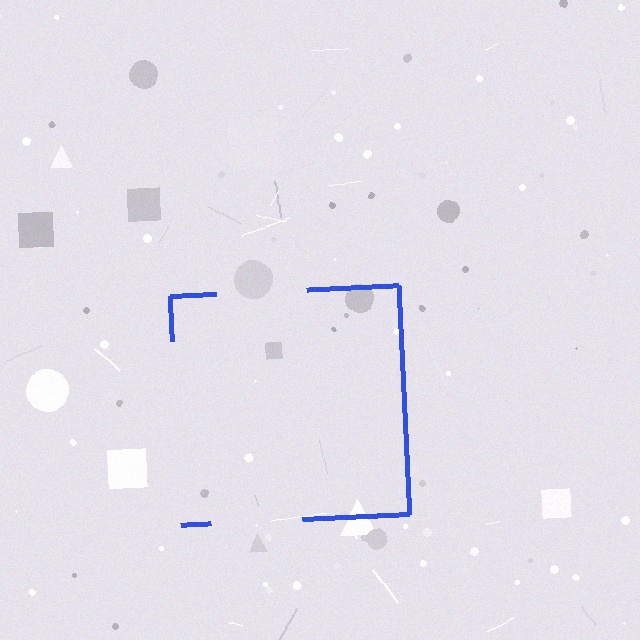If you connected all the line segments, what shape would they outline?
They would outline a square.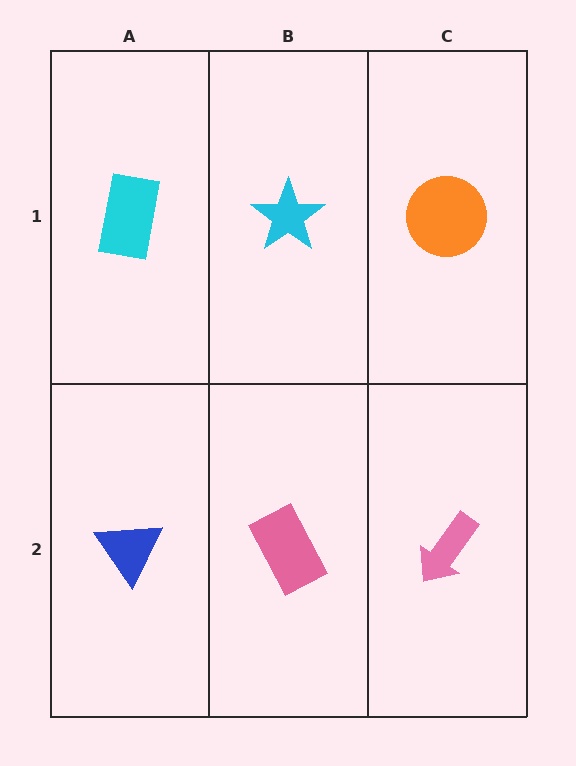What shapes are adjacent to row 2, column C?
An orange circle (row 1, column C), a pink rectangle (row 2, column B).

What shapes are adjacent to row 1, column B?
A pink rectangle (row 2, column B), a cyan rectangle (row 1, column A), an orange circle (row 1, column C).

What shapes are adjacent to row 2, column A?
A cyan rectangle (row 1, column A), a pink rectangle (row 2, column B).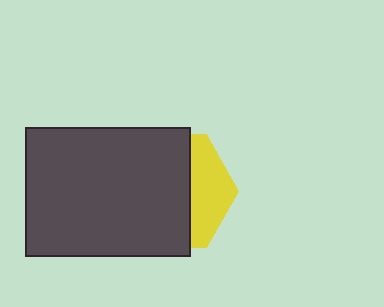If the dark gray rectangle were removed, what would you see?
You would see the complete yellow hexagon.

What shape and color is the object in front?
The object in front is a dark gray rectangle.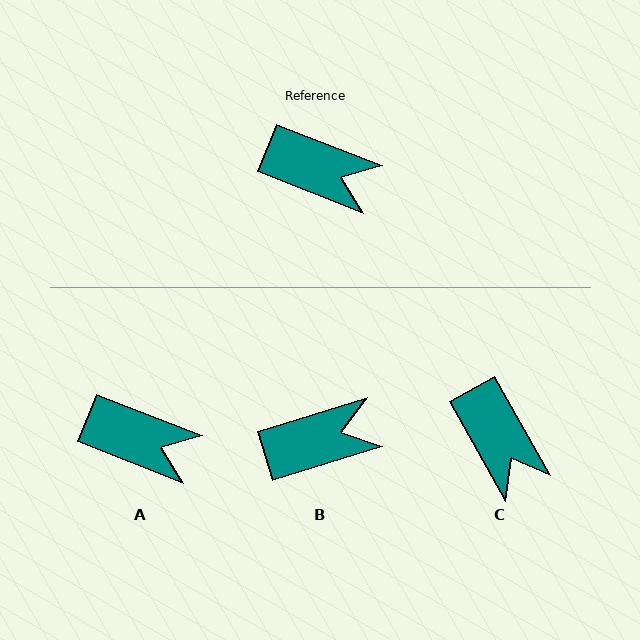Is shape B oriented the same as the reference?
No, it is off by about 39 degrees.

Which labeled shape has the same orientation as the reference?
A.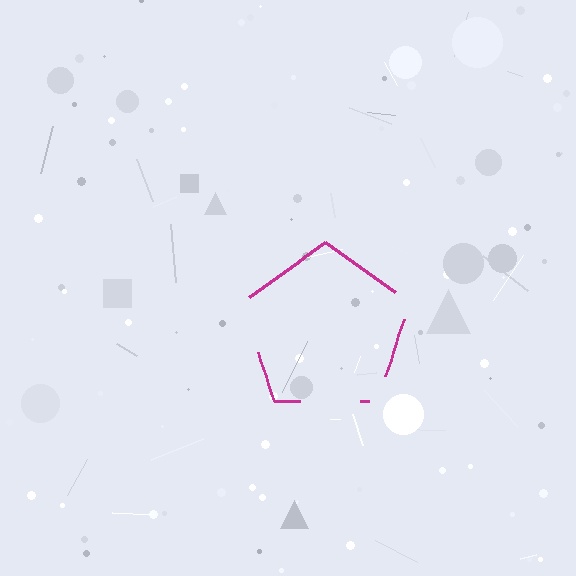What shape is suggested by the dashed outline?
The dashed outline suggests a pentagon.